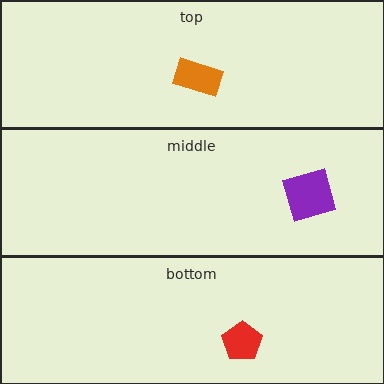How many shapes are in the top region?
1.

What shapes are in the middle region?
The purple square.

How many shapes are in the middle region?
1.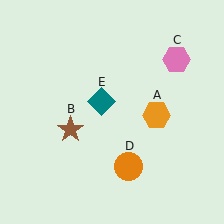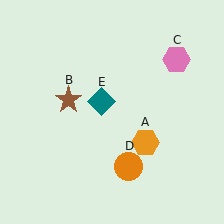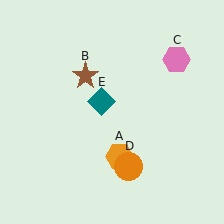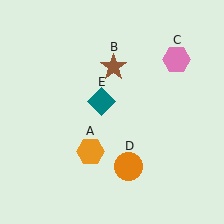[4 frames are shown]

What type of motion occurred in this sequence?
The orange hexagon (object A), brown star (object B) rotated clockwise around the center of the scene.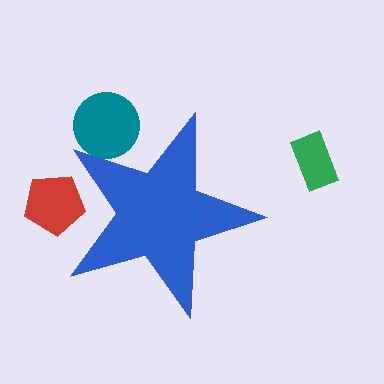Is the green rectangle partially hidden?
No, the green rectangle is fully visible.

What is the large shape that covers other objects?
A blue star.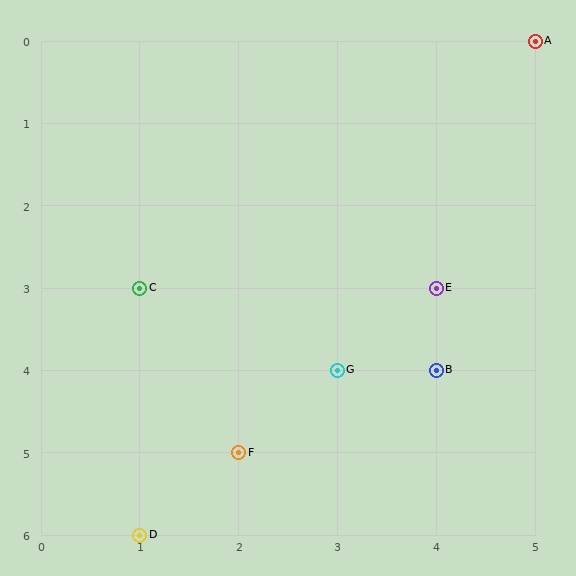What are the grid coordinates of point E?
Point E is at grid coordinates (4, 3).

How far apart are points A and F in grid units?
Points A and F are 3 columns and 5 rows apart (about 5.8 grid units diagonally).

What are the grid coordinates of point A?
Point A is at grid coordinates (5, 0).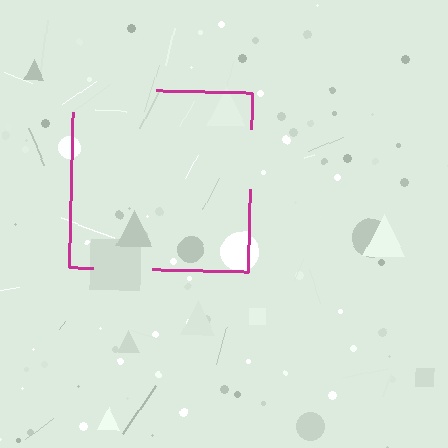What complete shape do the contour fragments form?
The contour fragments form a square.